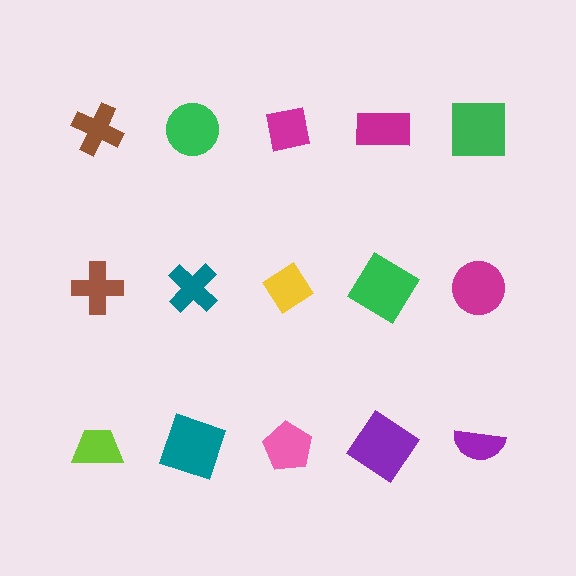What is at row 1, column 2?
A green circle.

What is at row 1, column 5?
A green square.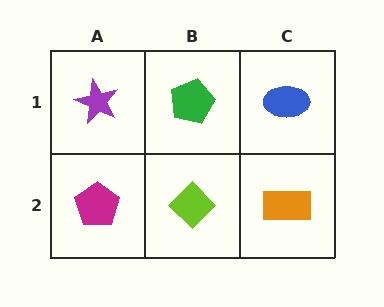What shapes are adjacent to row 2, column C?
A blue ellipse (row 1, column C), a lime diamond (row 2, column B).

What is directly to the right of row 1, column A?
A green pentagon.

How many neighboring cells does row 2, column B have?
3.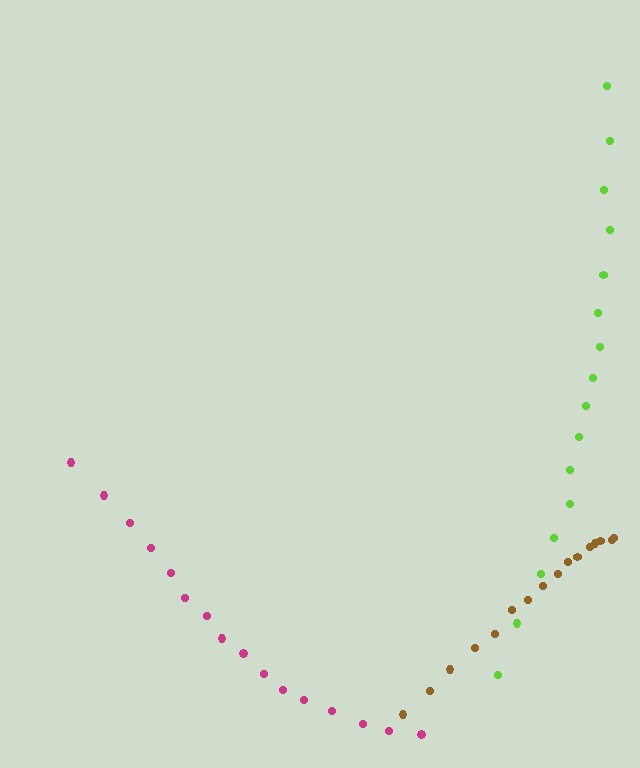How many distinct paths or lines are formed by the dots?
There are 3 distinct paths.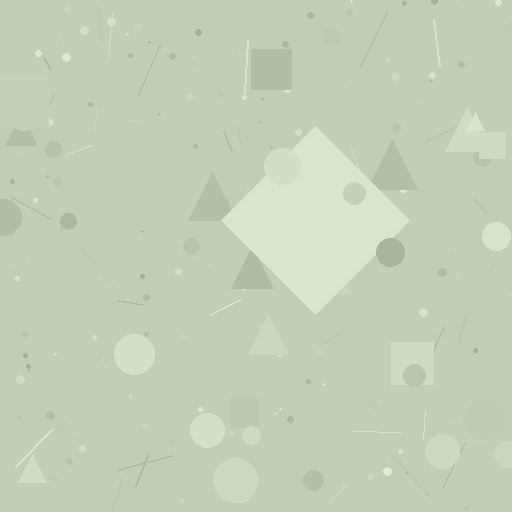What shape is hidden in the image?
A diamond is hidden in the image.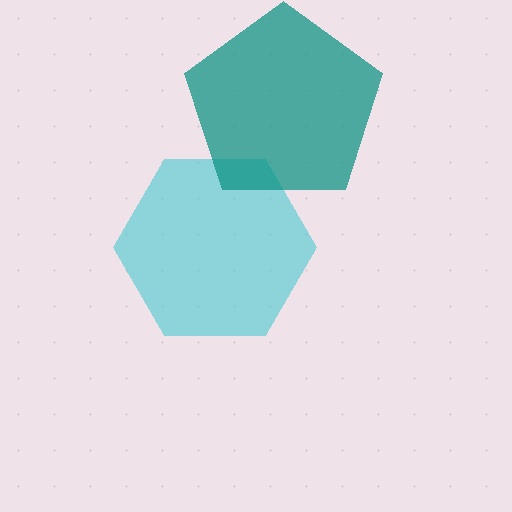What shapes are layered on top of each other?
The layered shapes are: a cyan hexagon, a teal pentagon.